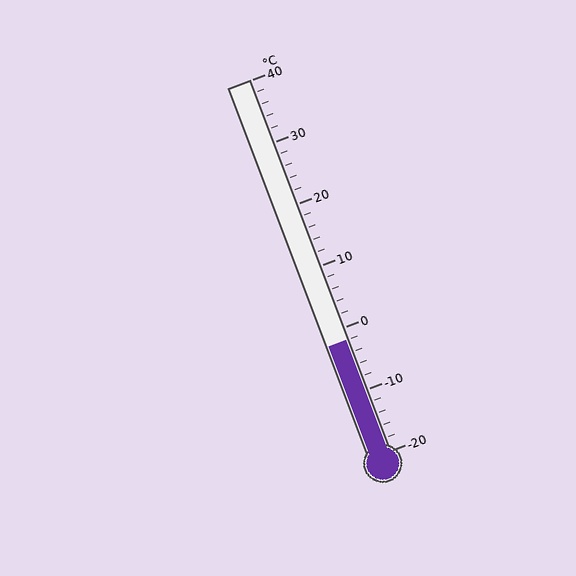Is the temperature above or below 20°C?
The temperature is below 20°C.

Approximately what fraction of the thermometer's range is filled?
The thermometer is filled to approximately 30% of its range.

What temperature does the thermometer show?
The thermometer shows approximately -2°C.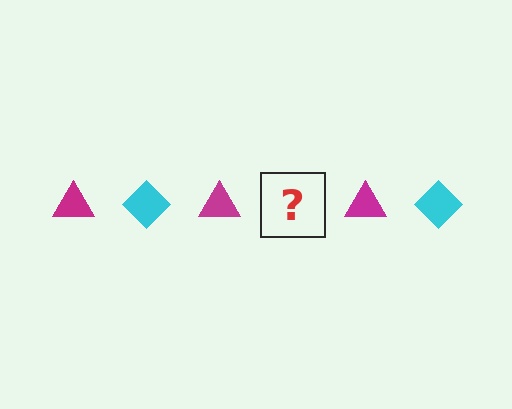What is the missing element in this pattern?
The missing element is a cyan diamond.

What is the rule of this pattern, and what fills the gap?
The rule is that the pattern alternates between magenta triangle and cyan diamond. The gap should be filled with a cyan diamond.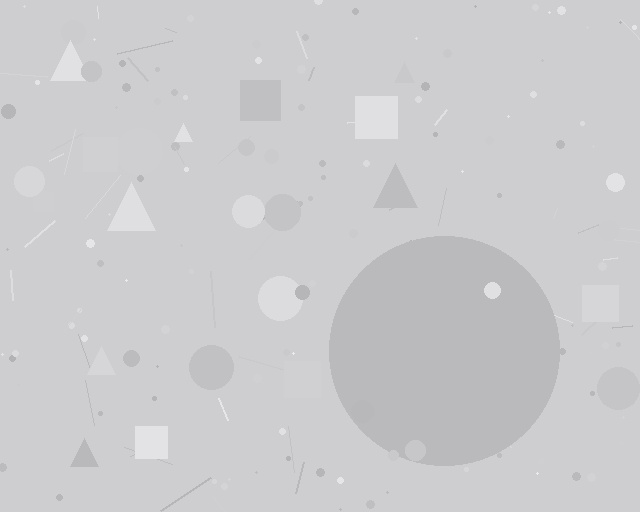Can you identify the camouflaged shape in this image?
The camouflaged shape is a circle.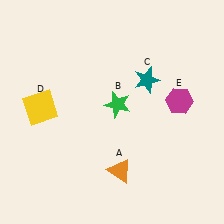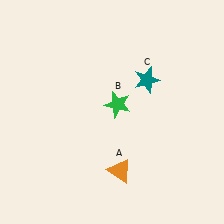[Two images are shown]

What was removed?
The yellow square (D), the magenta hexagon (E) were removed in Image 2.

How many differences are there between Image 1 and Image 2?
There are 2 differences between the two images.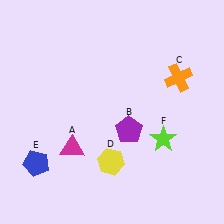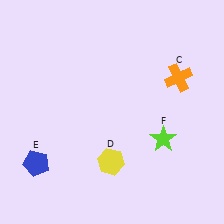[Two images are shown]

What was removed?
The purple pentagon (B), the magenta triangle (A) were removed in Image 2.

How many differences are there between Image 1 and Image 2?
There are 2 differences between the two images.